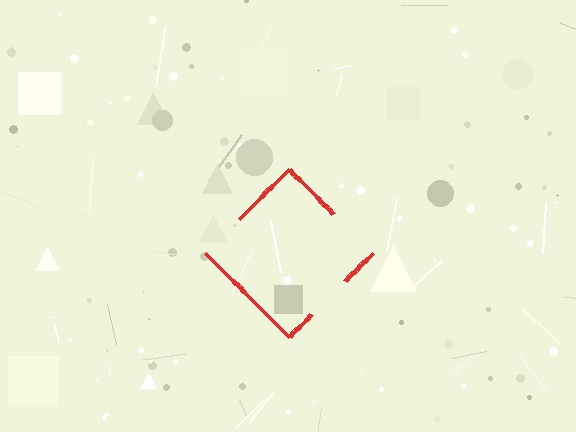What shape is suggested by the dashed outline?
The dashed outline suggests a diamond.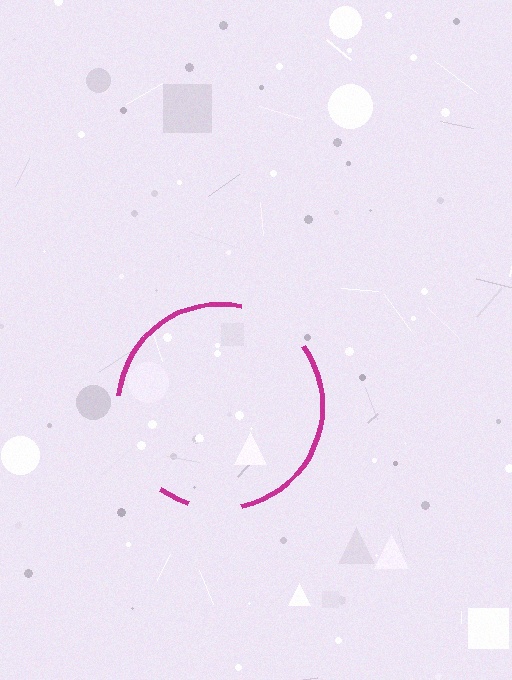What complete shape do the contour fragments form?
The contour fragments form a circle.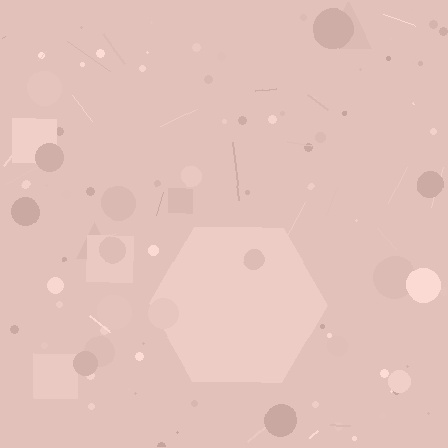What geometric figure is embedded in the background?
A hexagon is embedded in the background.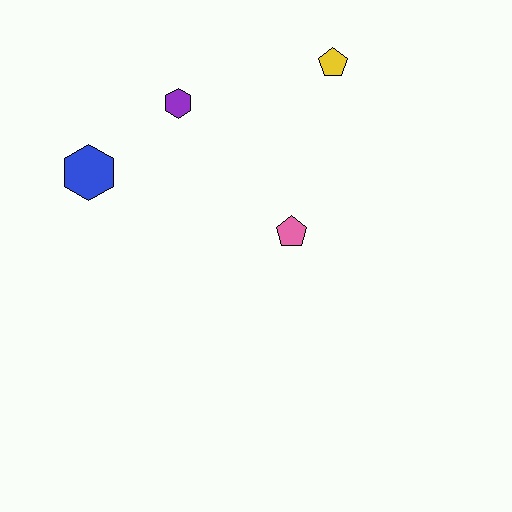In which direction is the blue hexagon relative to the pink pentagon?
The blue hexagon is to the left of the pink pentagon.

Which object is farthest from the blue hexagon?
The yellow pentagon is farthest from the blue hexagon.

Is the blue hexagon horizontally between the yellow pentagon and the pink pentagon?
No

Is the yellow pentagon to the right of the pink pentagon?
Yes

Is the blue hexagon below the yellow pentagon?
Yes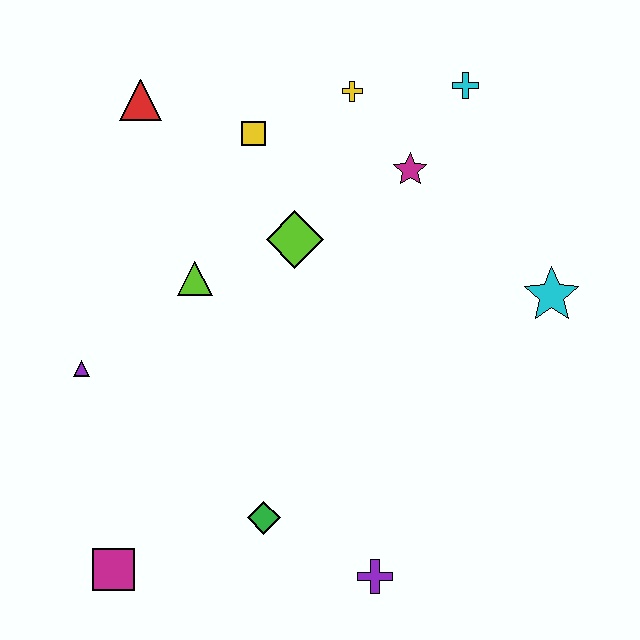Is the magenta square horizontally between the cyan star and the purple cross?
No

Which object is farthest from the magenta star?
The magenta square is farthest from the magenta star.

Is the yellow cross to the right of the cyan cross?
No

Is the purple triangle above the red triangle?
No